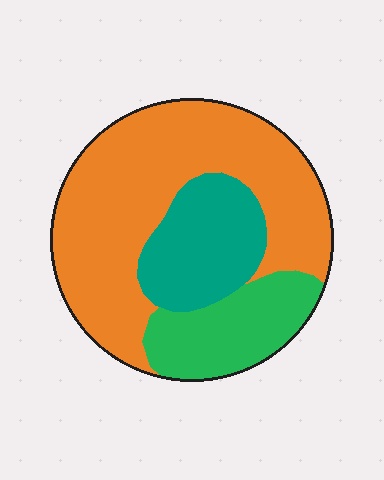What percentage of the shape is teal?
Teal takes up less than a quarter of the shape.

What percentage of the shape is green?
Green takes up between a sixth and a third of the shape.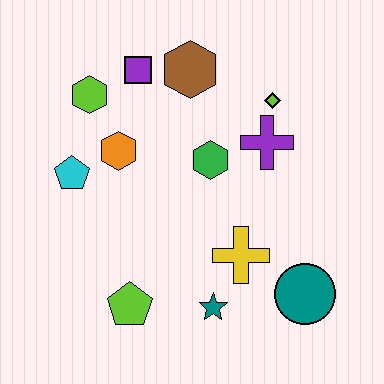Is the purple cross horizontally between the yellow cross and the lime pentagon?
No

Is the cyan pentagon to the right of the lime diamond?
No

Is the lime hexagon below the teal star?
No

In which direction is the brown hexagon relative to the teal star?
The brown hexagon is above the teal star.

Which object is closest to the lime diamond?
The purple cross is closest to the lime diamond.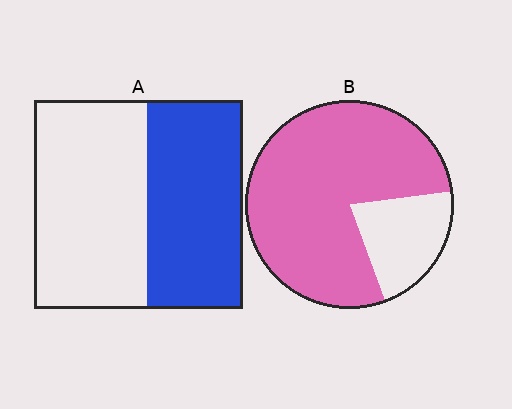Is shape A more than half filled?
No.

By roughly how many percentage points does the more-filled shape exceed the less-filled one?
By roughly 35 percentage points (B over A).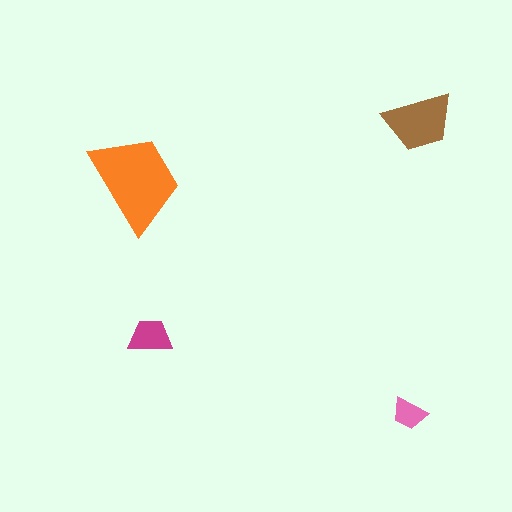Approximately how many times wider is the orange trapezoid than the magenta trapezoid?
About 2.5 times wider.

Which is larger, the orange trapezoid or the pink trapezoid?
The orange one.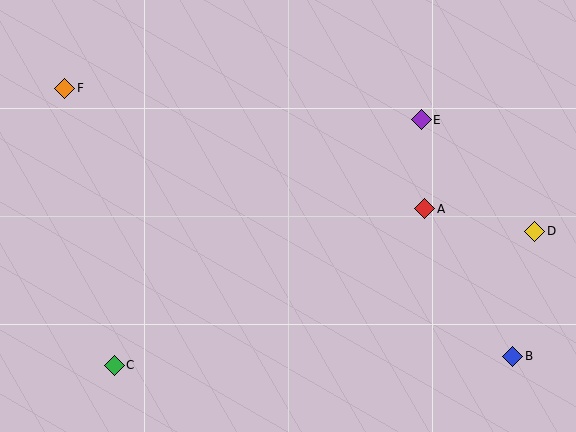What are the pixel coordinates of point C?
Point C is at (114, 365).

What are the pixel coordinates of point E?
Point E is at (421, 120).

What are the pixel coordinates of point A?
Point A is at (425, 209).